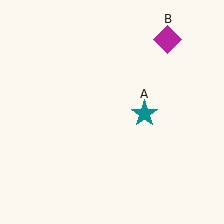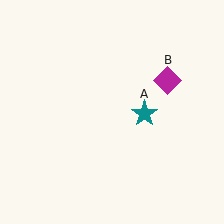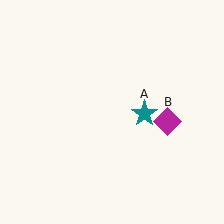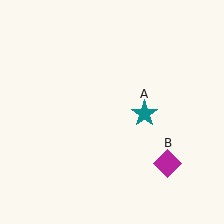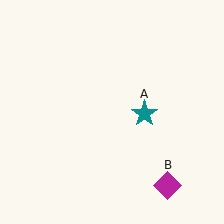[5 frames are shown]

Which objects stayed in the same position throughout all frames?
Teal star (object A) remained stationary.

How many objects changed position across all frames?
1 object changed position: magenta diamond (object B).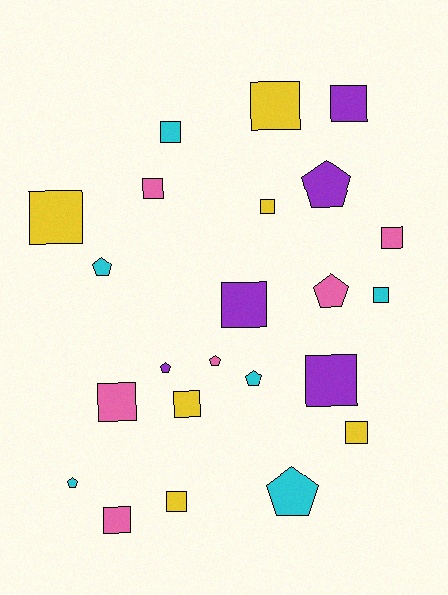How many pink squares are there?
There are 4 pink squares.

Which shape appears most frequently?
Square, with 15 objects.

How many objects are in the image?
There are 23 objects.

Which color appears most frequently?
Pink, with 6 objects.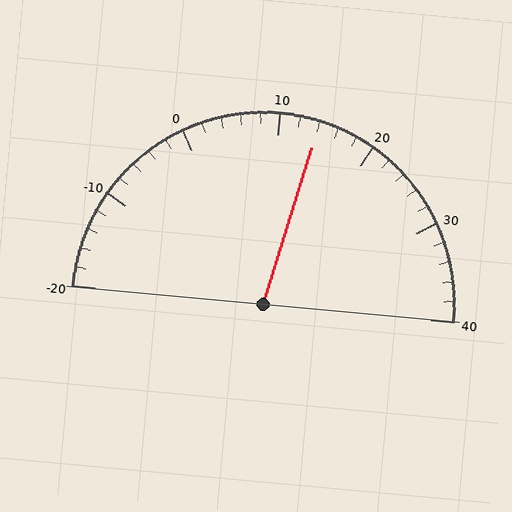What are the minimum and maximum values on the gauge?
The gauge ranges from -20 to 40.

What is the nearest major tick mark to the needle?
The nearest major tick mark is 10.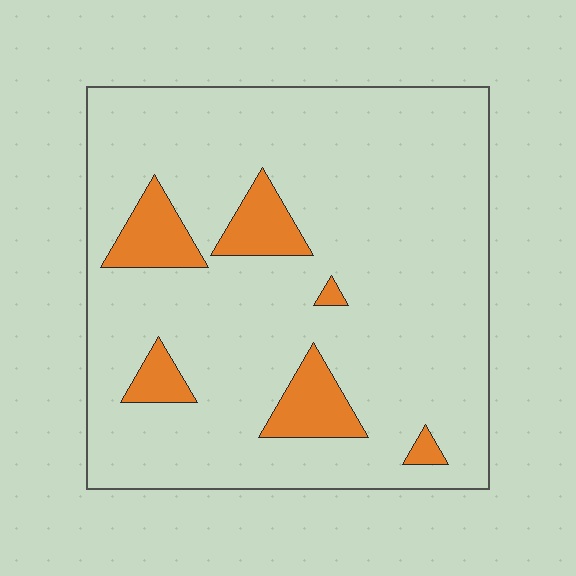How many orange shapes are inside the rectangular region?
6.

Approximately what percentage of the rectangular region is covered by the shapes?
Approximately 10%.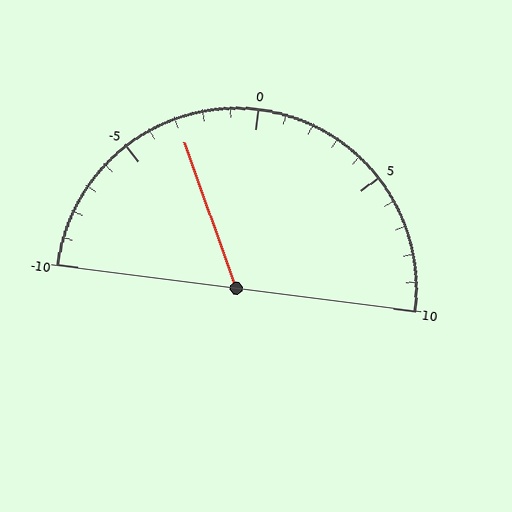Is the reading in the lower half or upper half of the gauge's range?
The reading is in the lower half of the range (-10 to 10).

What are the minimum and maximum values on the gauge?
The gauge ranges from -10 to 10.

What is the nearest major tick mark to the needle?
The nearest major tick mark is -5.